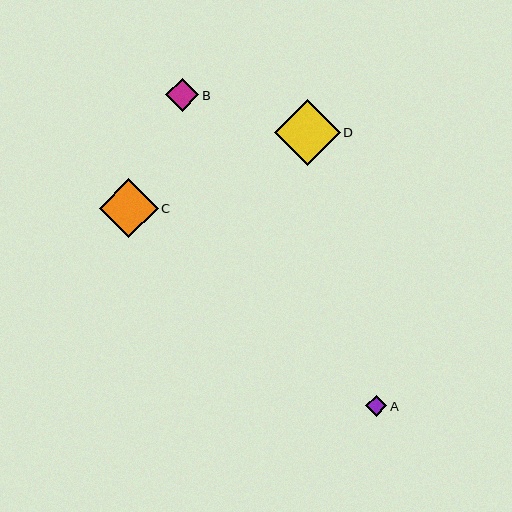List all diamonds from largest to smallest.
From largest to smallest: D, C, B, A.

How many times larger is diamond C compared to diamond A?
Diamond C is approximately 2.8 times the size of diamond A.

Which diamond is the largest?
Diamond D is the largest with a size of approximately 66 pixels.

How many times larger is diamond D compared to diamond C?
Diamond D is approximately 1.1 times the size of diamond C.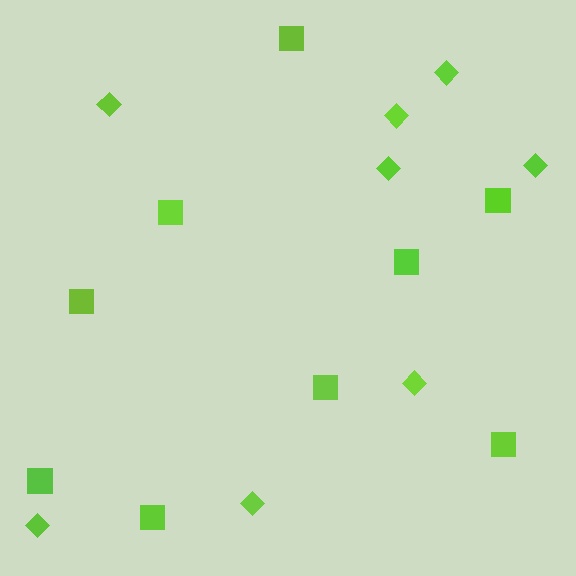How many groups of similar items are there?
There are 2 groups: one group of squares (9) and one group of diamonds (8).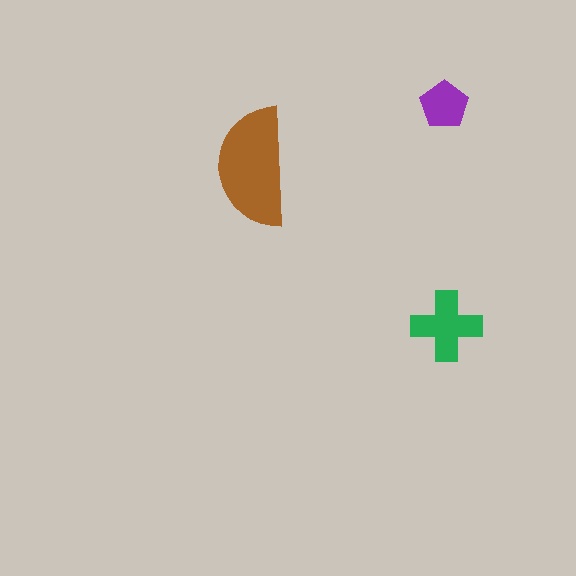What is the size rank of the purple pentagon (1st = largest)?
3rd.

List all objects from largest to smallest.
The brown semicircle, the green cross, the purple pentagon.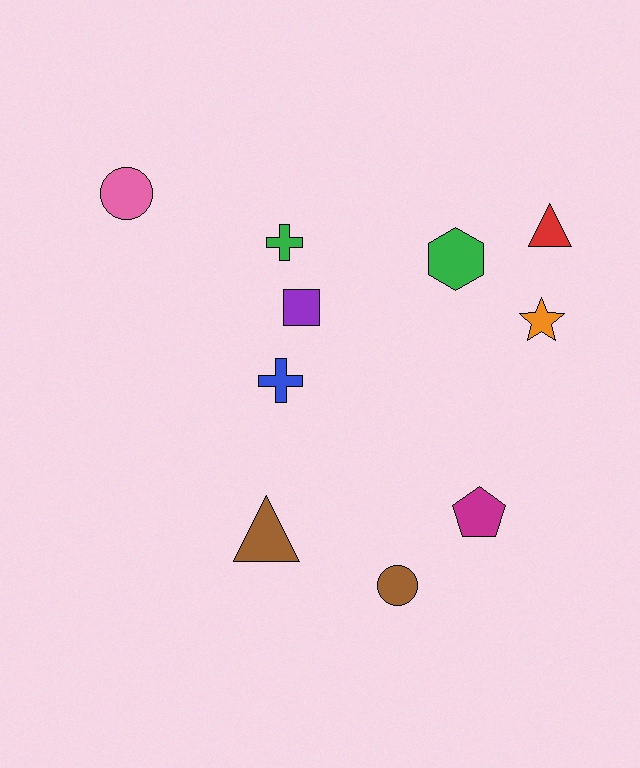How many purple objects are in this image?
There is 1 purple object.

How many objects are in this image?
There are 10 objects.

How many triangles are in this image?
There are 2 triangles.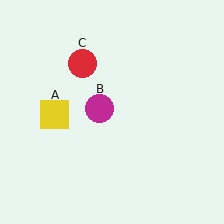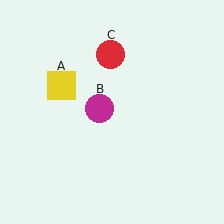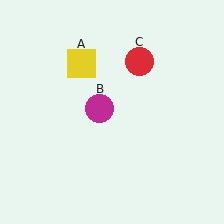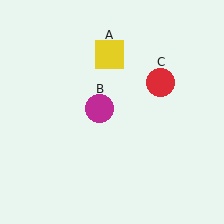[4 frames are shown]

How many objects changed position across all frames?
2 objects changed position: yellow square (object A), red circle (object C).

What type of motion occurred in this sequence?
The yellow square (object A), red circle (object C) rotated clockwise around the center of the scene.